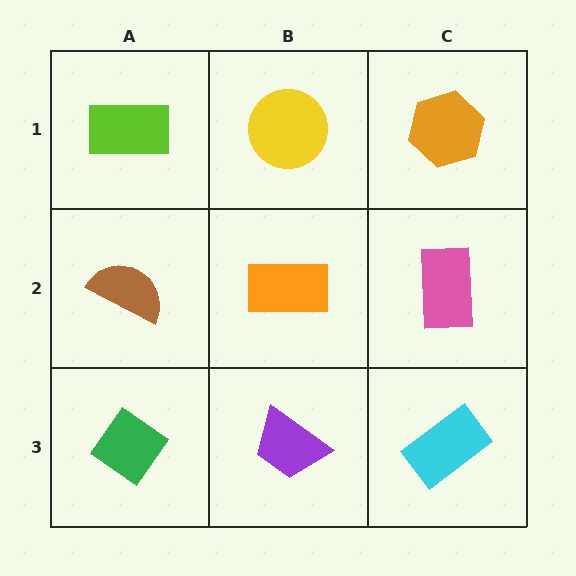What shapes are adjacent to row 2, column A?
A lime rectangle (row 1, column A), a green diamond (row 3, column A), an orange rectangle (row 2, column B).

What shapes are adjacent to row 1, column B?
An orange rectangle (row 2, column B), a lime rectangle (row 1, column A), an orange hexagon (row 1, column C).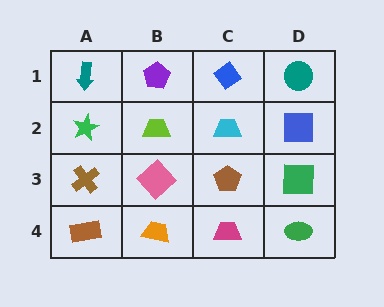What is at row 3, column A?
A brown cross.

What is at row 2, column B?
A lime trapezoid.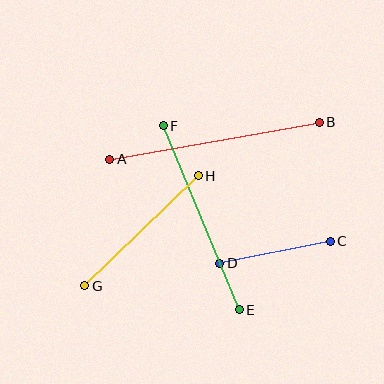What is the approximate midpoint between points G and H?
The midpoint is at approximately (141, 231) pixels.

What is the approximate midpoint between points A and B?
The midpoint is at approximately (215, 141) pixels.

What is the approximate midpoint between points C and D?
The midpoint is at approximately (275, 252) pixels.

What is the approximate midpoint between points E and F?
The midpoint is at approximately (201, 218) pixels.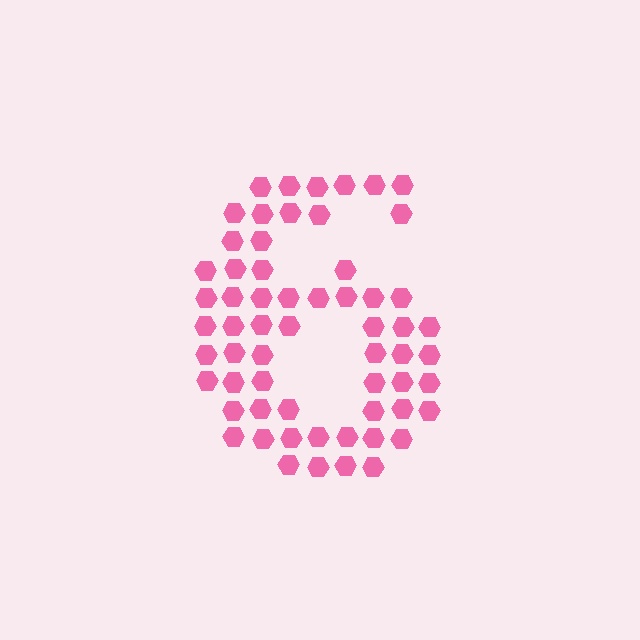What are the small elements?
The small elements are hexagons.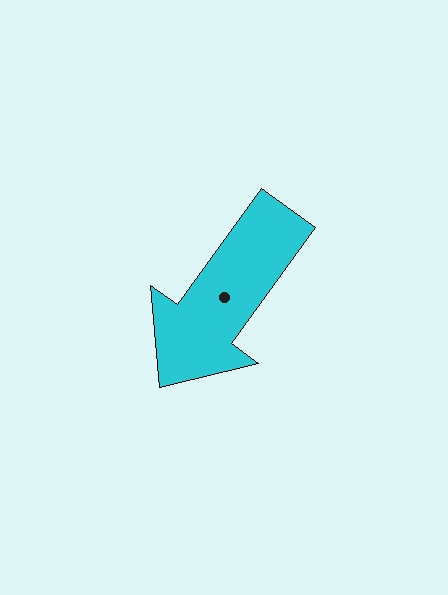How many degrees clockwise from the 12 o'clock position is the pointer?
Approximately 216 degrees.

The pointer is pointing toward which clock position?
Roughly 7 o'clock.